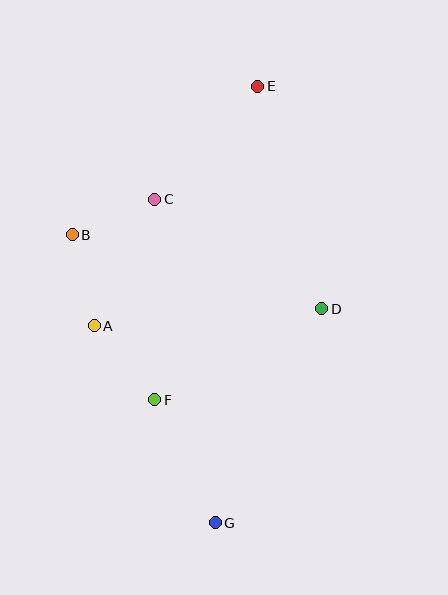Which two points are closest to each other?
Points B and C are closest to each other.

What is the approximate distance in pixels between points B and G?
The distance between B and G is approximately 321 pixels.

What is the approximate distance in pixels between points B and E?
The distance between B and E is approximately 238 pixels.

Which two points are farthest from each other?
Points E and G are farthest from each other.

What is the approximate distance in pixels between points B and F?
The distance between B and F is approximately 185 pixels.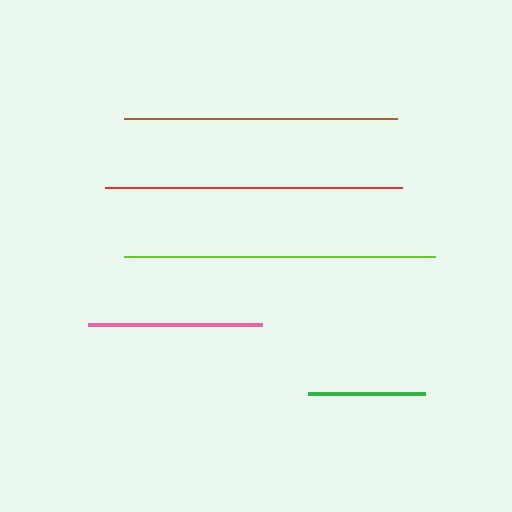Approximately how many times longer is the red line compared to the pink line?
The red line is approximately 1.7 times the length of the pink line.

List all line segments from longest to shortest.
From longest to shortest: lime, red, brown, pink, green.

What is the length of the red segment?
The red segment is approximately 297 pixels long.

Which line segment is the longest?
The lime line is the longest at approximately 310 pixels.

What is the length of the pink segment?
The pink segment is approximately 175 pixels long.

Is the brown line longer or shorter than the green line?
The brown line is longer than the green line.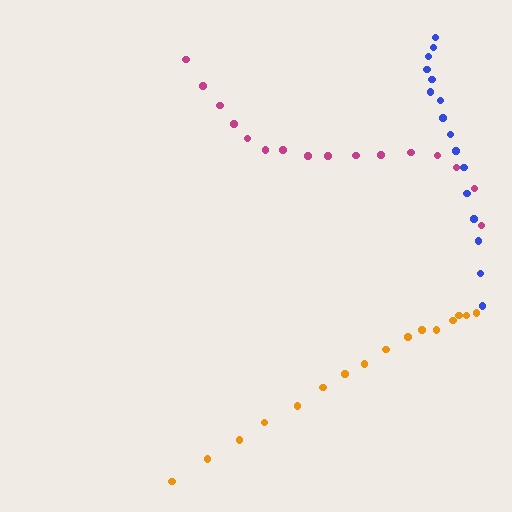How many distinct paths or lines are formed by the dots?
There are 3 distinct paths.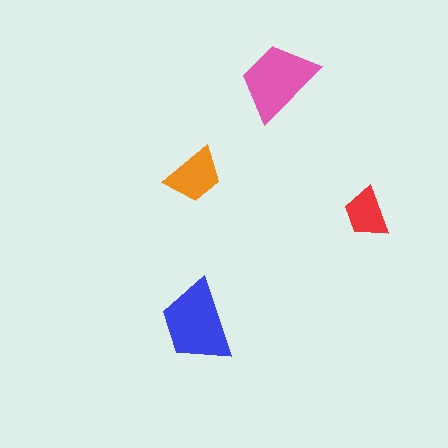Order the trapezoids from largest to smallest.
the blue one, the pink one, the orange one, the red one.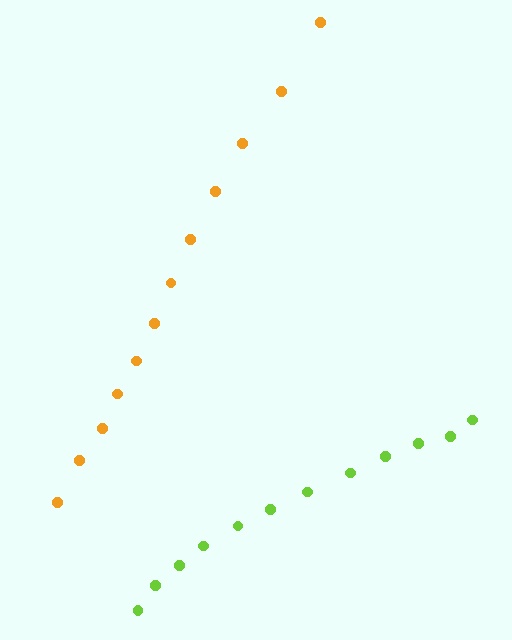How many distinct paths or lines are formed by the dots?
There are 2 distinct paths.